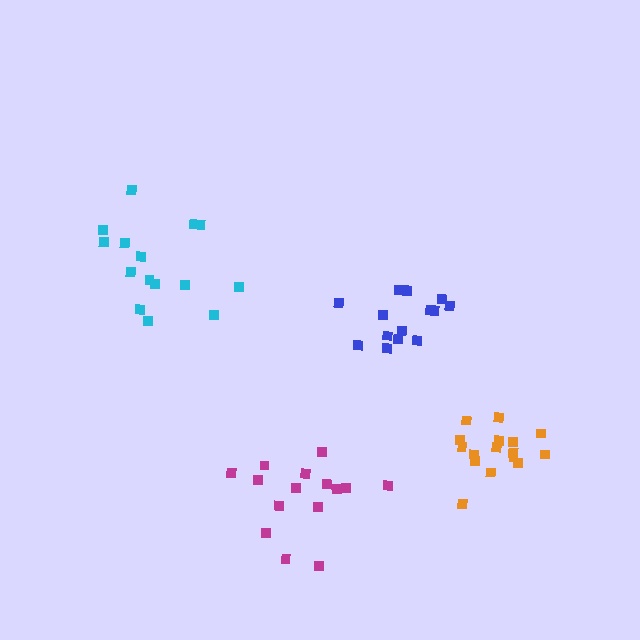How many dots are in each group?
Group 1: 15 dots, Group 2: 15 dots, Group 3: 15 dots, Group 4: 16 dots (61 total).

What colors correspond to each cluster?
The clusters are colored: magenta, cyan, blue, orange.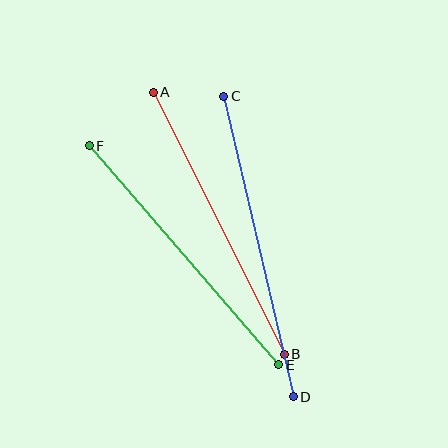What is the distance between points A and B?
The distance is approximately 293 pixels.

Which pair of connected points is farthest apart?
Points C and D are farthest apart.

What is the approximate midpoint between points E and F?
The midpoint is at approximately (184, 255) pixels.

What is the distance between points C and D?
The distance is approximately 309 pixels.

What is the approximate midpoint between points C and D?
The midpoint is at approximately (259, 246) pixels.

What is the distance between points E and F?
The distance is approximately 290 pixels.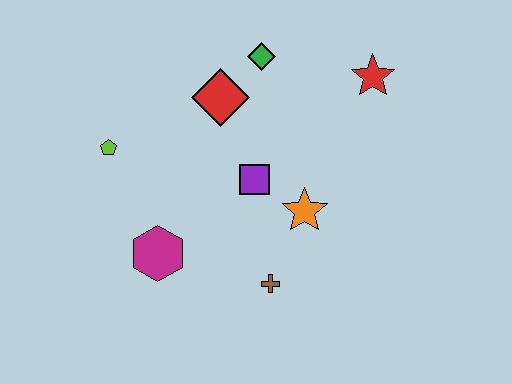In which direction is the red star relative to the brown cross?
The red star is above the brown cross.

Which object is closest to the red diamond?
The green diamond is closest to the red diamond.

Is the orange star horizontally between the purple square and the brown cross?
No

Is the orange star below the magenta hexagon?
No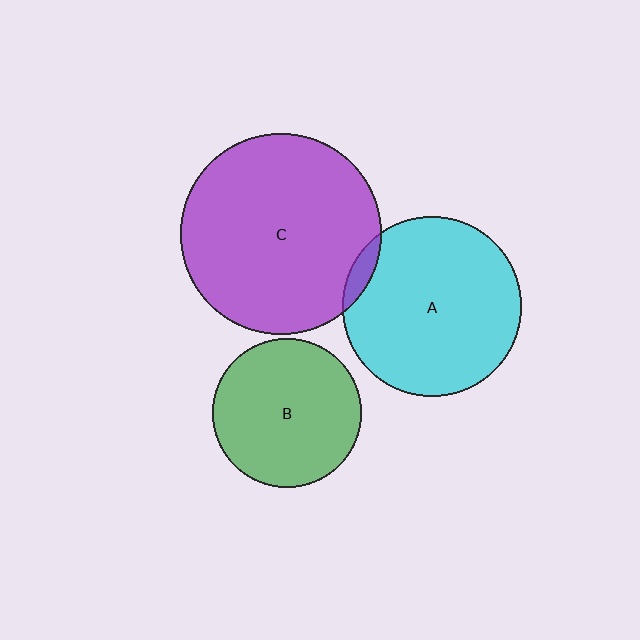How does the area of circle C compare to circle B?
Approximately 1.8 times.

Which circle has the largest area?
Circle C (purple).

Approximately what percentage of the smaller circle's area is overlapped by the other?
Approximately 5%.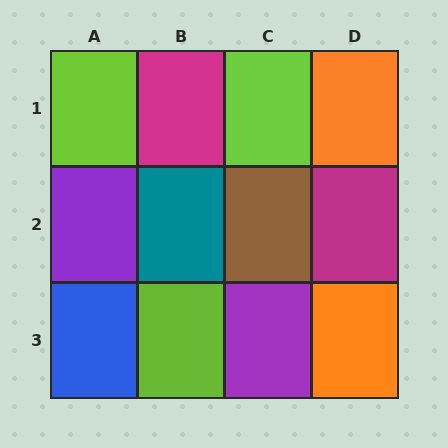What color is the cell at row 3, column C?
Purple.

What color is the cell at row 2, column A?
Purple.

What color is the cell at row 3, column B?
Lime.